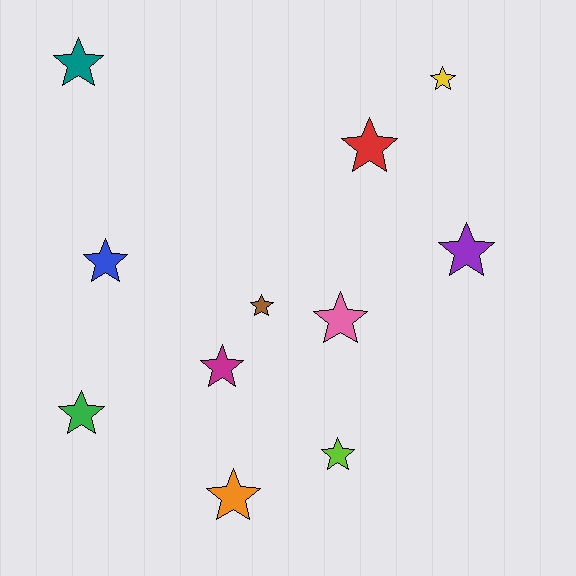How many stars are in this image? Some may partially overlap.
There are 11 stars.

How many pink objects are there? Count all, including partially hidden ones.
There is 1 pink object.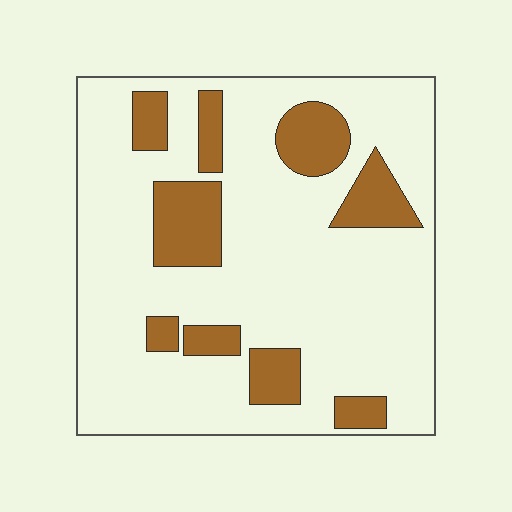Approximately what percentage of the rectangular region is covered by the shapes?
Approximately 20%.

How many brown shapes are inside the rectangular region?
9.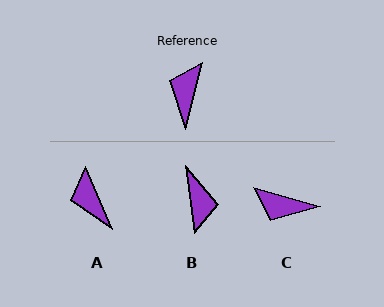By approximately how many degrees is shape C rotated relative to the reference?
Approximately 89 degrees counter-clockwise.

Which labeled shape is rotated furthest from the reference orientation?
B, about 157 degrees away.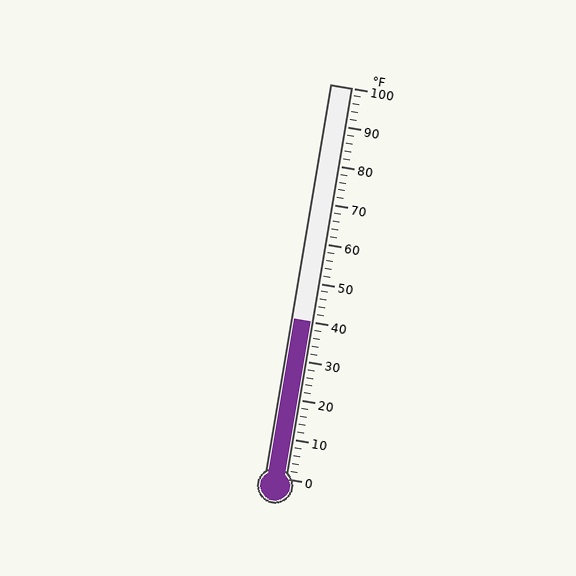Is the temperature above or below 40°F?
The temperature is at 40°F.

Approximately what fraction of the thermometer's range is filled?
The thermometer is filled to approximately 40% of its range.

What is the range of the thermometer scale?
The thermometer scale ranges from 0°F to 100°F.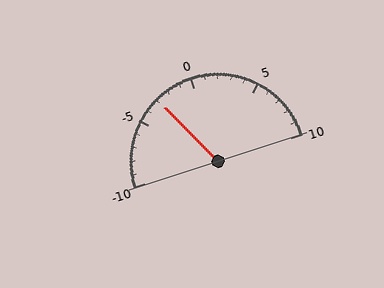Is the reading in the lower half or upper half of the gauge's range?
The reading is in the lower half of the range (-10 to 10).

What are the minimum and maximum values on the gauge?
The gauge ranges from -10 to 10.